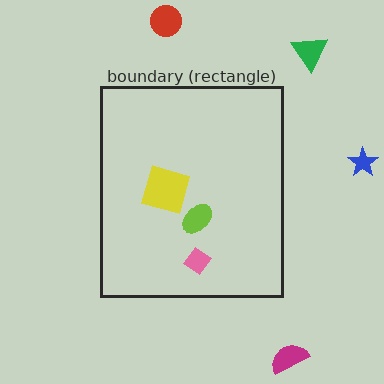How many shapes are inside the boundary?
3 inside, 4 outside.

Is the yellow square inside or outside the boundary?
Inside.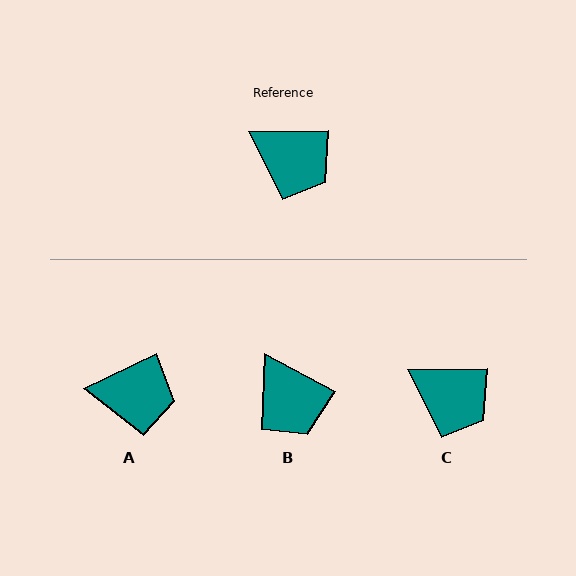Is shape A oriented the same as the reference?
No, it is off by about 25 degrees.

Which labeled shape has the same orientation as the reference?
C.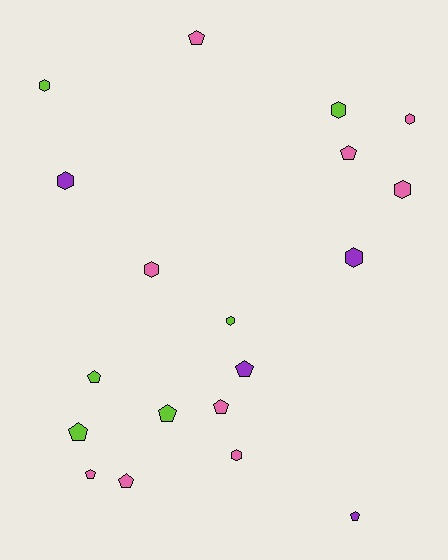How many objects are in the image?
There are 19 objects.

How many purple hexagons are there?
There are 2 purple hexagons.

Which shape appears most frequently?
Pentagon, with 10 objects.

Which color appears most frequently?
Pink, with 9 objects.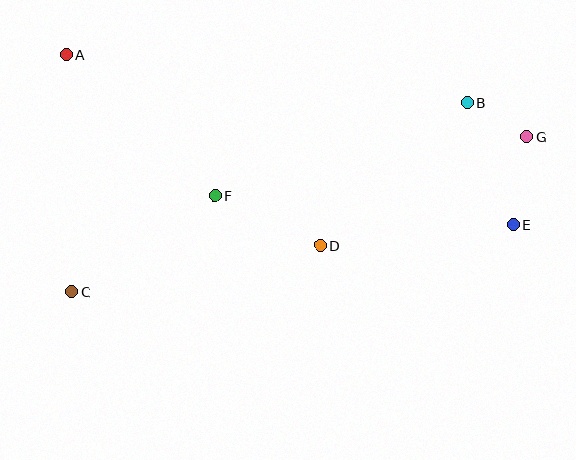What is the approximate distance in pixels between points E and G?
The distance between E and G is approximately 88 pixels.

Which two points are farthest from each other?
Points C and G are farthest from each other.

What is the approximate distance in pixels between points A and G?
The distance between A and G is approximately 467 pixels.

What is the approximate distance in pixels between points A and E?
The distance between A and E is approximately 478 pixels.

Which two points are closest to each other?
Points B and G are closest to each other.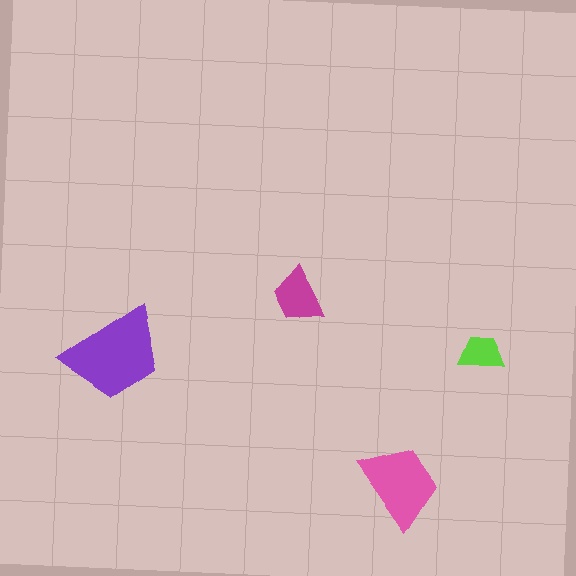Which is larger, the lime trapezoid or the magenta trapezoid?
The magenta one.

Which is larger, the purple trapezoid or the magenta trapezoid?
The purple one.